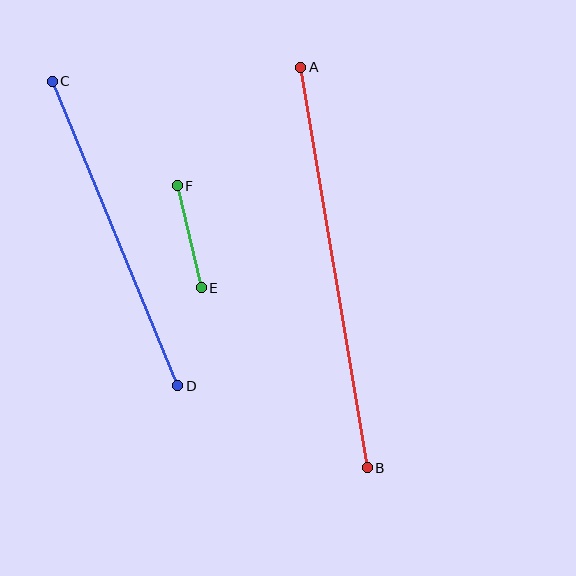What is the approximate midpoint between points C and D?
The midpoint is at approximately (115, 234) pixels.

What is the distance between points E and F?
The distance is approximately 105 pixels.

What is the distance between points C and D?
The distance is approximately 329 pixels.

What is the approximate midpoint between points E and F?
The midpoint is at approximately (189, 237) pixels.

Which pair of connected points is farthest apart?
Points A and B are farthest apart.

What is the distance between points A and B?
The distance is approximately 406 pixels.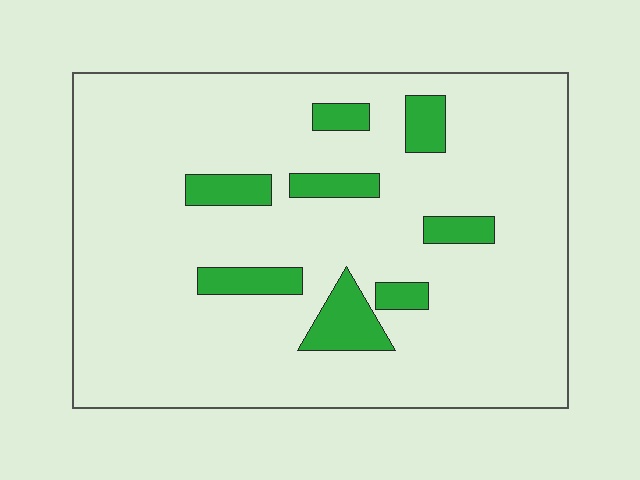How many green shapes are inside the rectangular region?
8.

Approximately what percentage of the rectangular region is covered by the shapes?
Approximately 10%.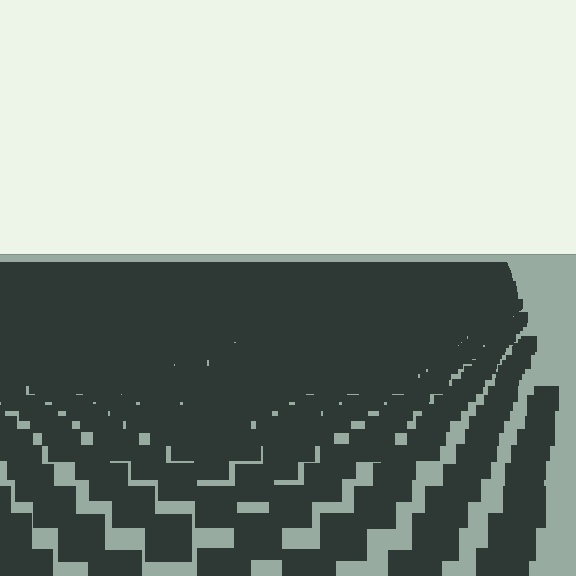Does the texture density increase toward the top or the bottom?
Density increases toward the top.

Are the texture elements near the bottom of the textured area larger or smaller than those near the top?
Larger. Near the bottom, elements are closer to the viewer and appear at a bigger on-screen size.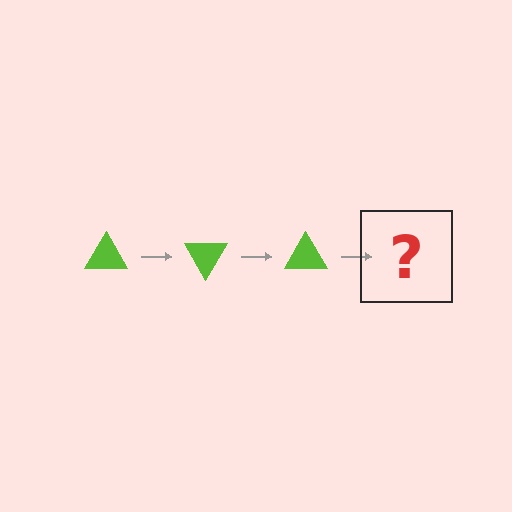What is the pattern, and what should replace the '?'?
The pattern is that the triangle rotates 60 degrees each step. The '?' should be a lime triangle rotated 180 degrees.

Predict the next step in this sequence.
The next step is a lime triangle rotated 180 degrees.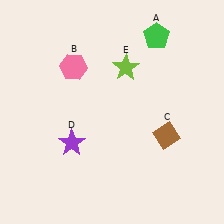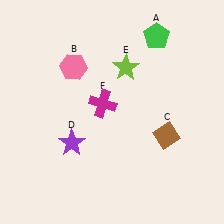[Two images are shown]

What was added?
A magenta cross (F) was added in Image 2.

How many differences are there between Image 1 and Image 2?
There is 1 difference between the two images.